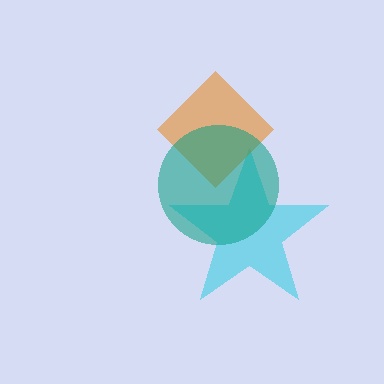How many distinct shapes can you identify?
There are 3 distinct shapes: a cyan star, an orange diamond, a teal circle.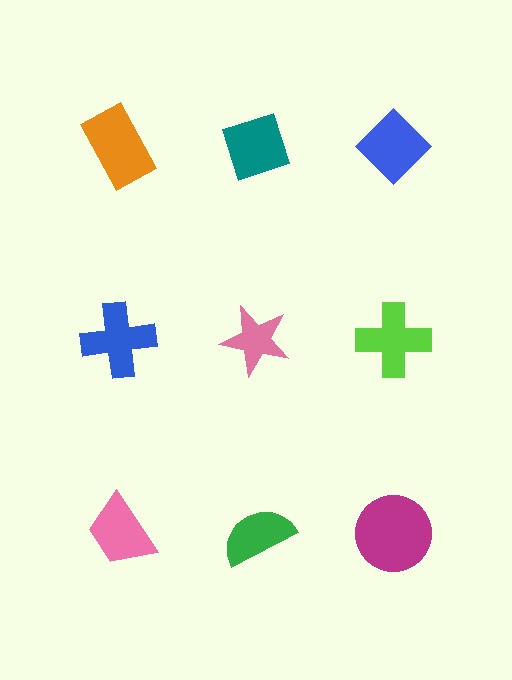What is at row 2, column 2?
A pink star.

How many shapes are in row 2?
3 shapes.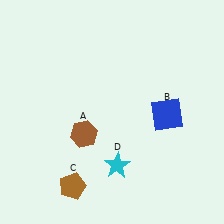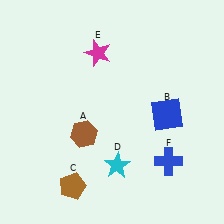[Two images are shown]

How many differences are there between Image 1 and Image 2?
There are 2 differences between the two images.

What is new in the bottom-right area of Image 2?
A blue cross (F) was added in the bottom-right area of Image 2.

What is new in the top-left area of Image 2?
A magenta star (E) was added in the top-left area of Image 2.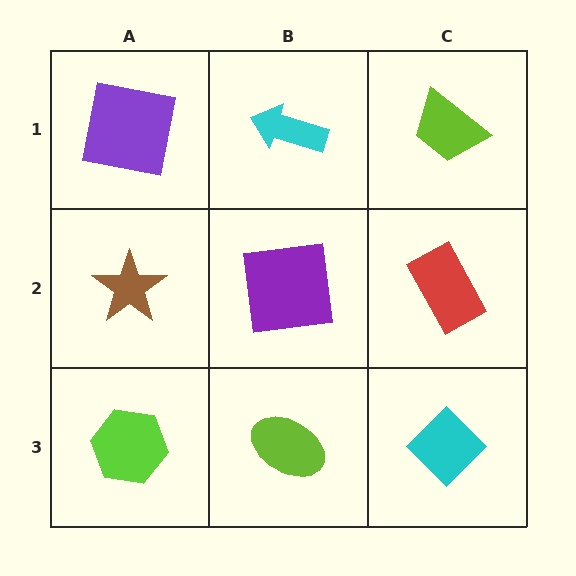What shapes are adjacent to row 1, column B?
A purple square (row 2, column B), a purple square (row 1, column A), a lime trapezoid (row 1, column C).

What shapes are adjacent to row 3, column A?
A brown star (row 2, column A), a lime ellipse (row 3, column B).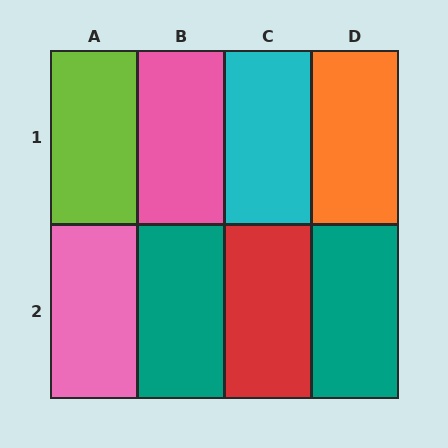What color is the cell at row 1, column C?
Cyan.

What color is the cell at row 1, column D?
Orange.